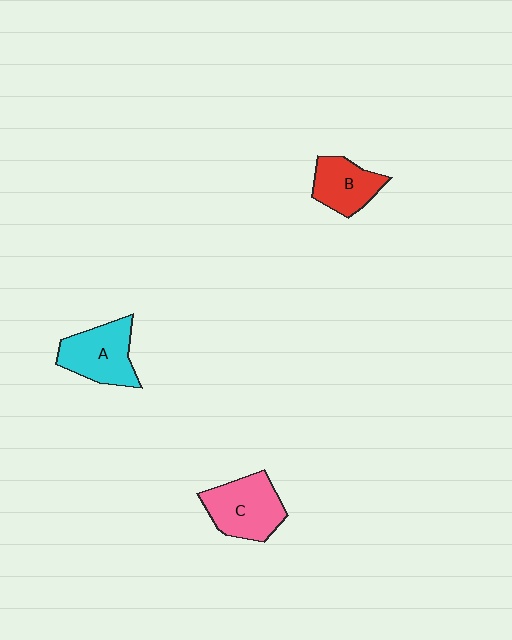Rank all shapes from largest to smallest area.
From largest to smallest: C (pink), A (cyan), B (red).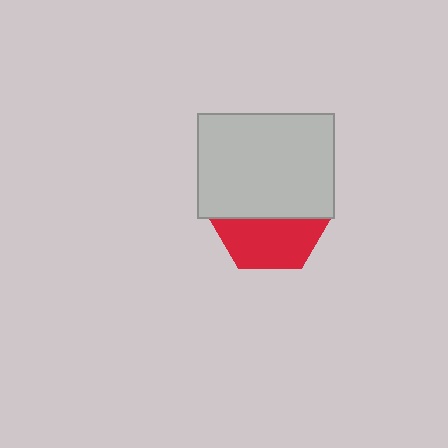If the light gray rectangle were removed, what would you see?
You would see the complete red hexagon.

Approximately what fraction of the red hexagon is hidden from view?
Roughly 57% of the red hexagon is hidden behind the light gray rectangle.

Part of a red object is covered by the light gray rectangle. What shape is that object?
It is a hexagon.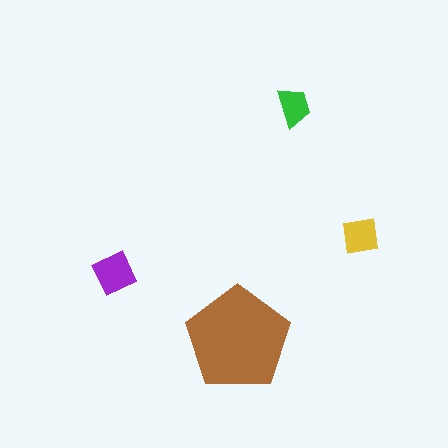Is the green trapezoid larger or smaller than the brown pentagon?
Smaller.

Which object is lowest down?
The brown pentagon is bottommost.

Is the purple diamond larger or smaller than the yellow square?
Larger.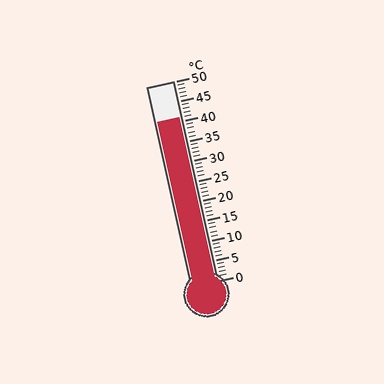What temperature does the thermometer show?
The thermometer shows approximately 41°C.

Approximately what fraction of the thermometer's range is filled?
The thermometer is filled to approximately 80% of its range.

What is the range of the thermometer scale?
The thermometer scale ranges from 0°C to 50°C.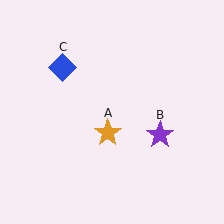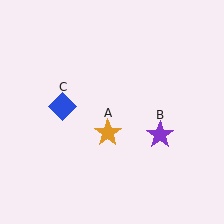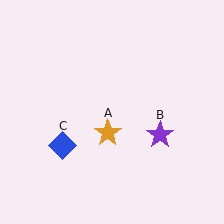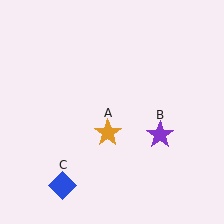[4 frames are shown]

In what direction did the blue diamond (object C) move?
The blue diamond (object C) moved down.